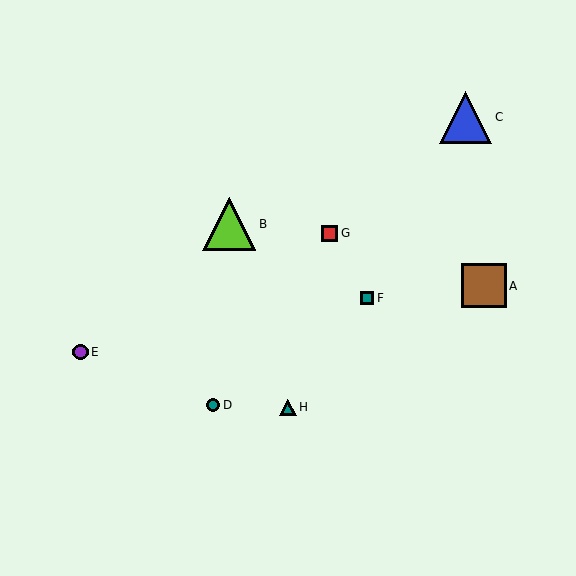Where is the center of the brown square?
The center of the brown square is at (484, 286).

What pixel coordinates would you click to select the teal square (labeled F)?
Click at (367, 298) to select the teal square F.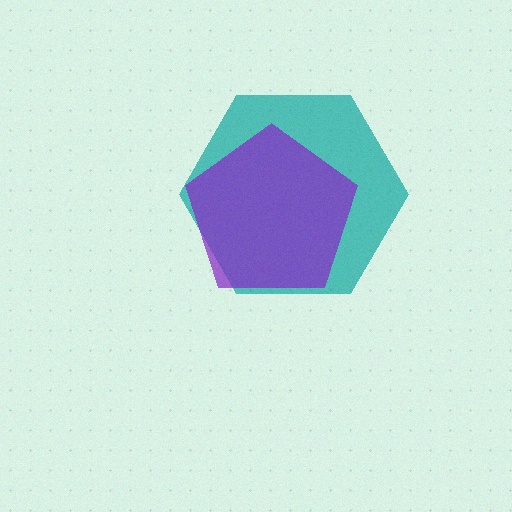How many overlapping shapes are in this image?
There are 2 overlapping shapes in the image.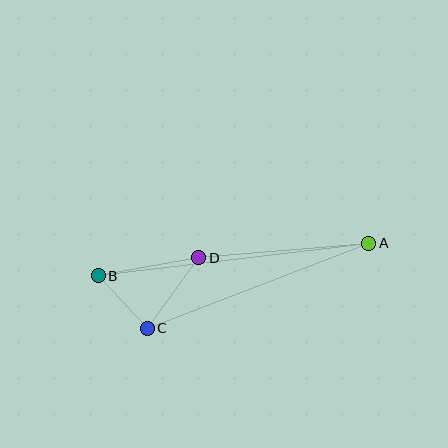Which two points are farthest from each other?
Points A and B are farthest from each other.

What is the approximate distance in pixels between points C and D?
The distance between C and D is approximately 87 pixels.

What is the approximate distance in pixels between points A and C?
The distance between A and C is approximately 237 pixels.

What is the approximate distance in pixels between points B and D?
The distance between B and D is approximately 102 pixels.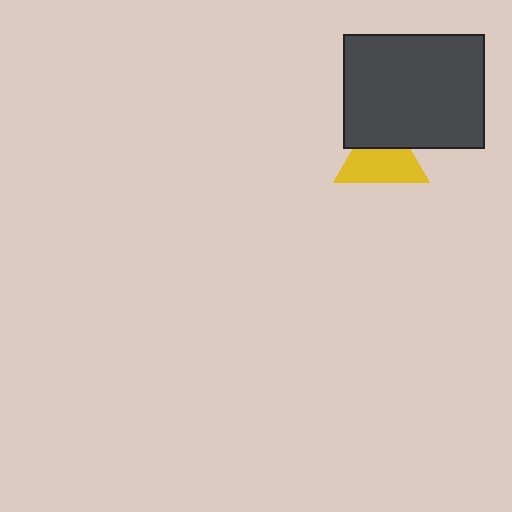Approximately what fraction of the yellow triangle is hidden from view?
Roughly 36% of the yellow triangle is hidden behind the dark gray rectangle.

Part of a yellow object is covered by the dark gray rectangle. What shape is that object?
It is a triangle.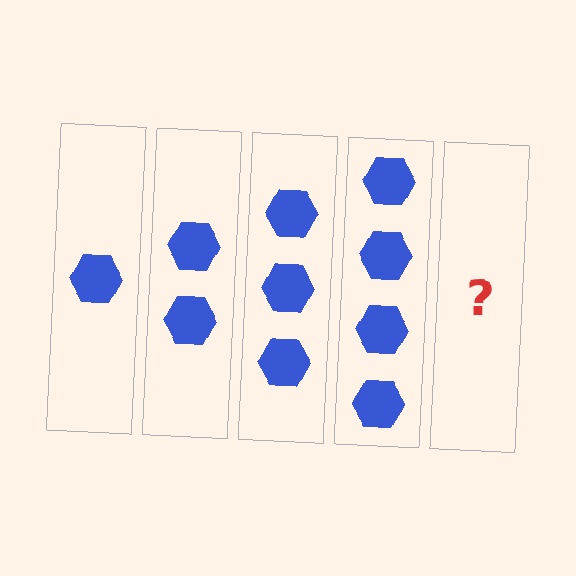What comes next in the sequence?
The next element should be 5 hexagons.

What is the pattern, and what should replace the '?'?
The pattern is that each step adds one more hexagon. The '?' should be 5 hexagons.